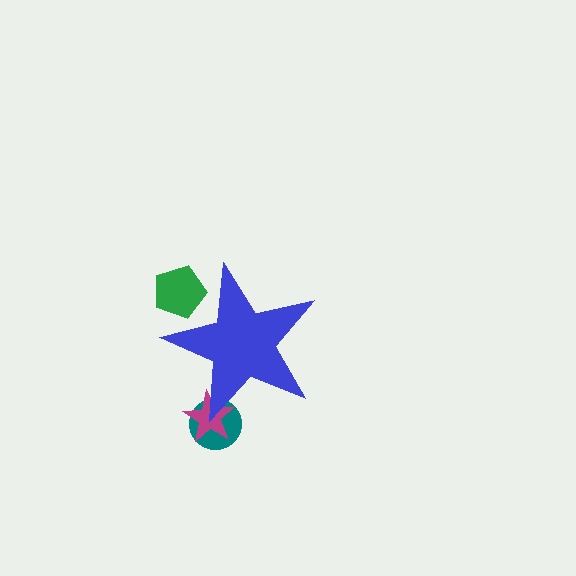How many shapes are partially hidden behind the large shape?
3 shapes are partially hidden.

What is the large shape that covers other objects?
A blue star.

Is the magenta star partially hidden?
Yes, the magenta star is partially hidden behind the blue star.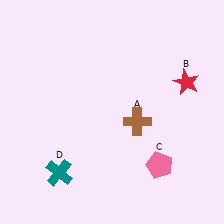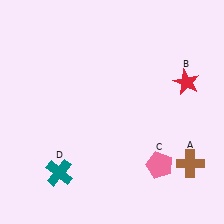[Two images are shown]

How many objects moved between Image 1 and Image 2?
1 object moved between the two images.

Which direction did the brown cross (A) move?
The brown cross (A) moved right.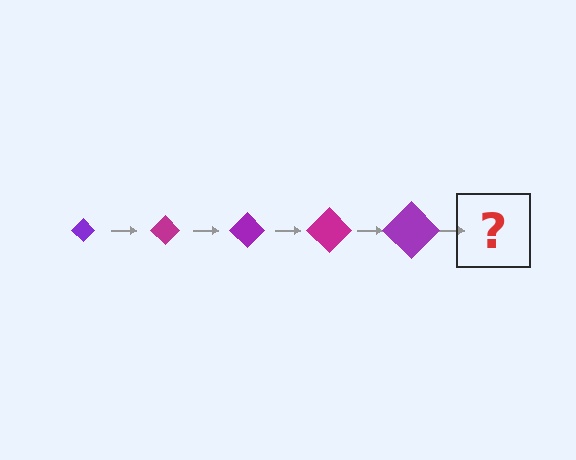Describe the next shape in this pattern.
It should be a magenta diamond, larger than the previous one.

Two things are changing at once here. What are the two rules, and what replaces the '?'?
The two rules are that the diamond grows larger each step and the color cycles through purple and magenta. The '?' should be a magenta diamond, larger than the previous one.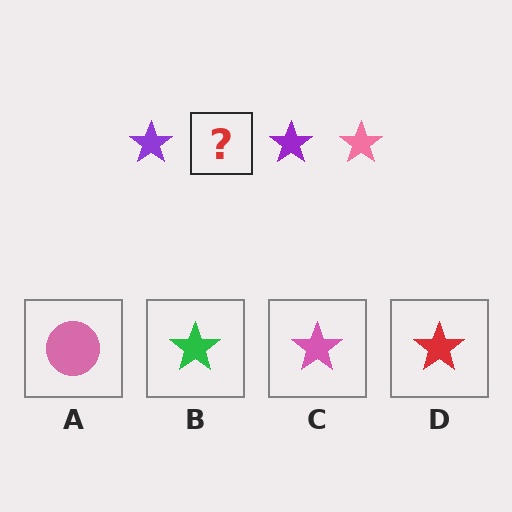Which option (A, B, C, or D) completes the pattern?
C.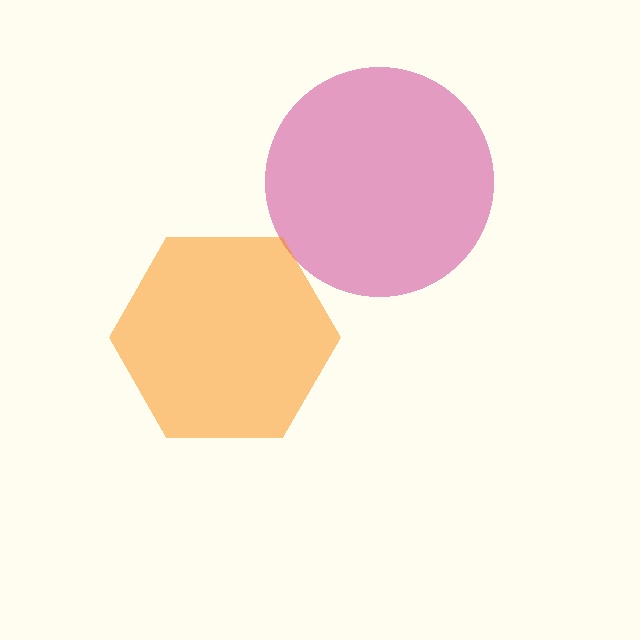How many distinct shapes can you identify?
There are 2 distinct shapes: a magenta circle, an orange hexagon.